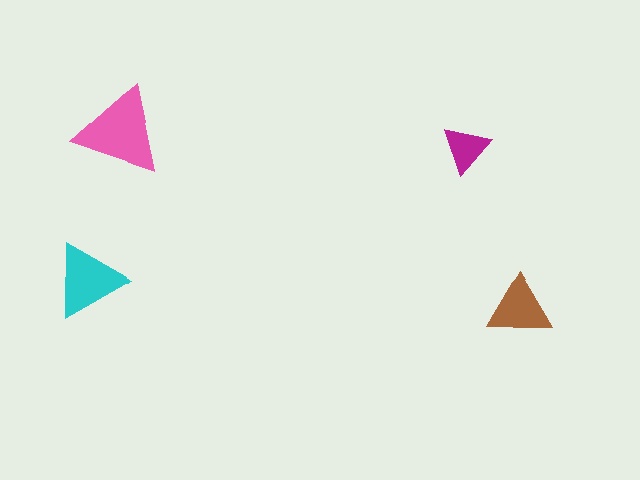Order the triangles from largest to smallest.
the pink one, the cyan one, the brown one, the magenta one.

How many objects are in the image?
There are 4 objects in the image.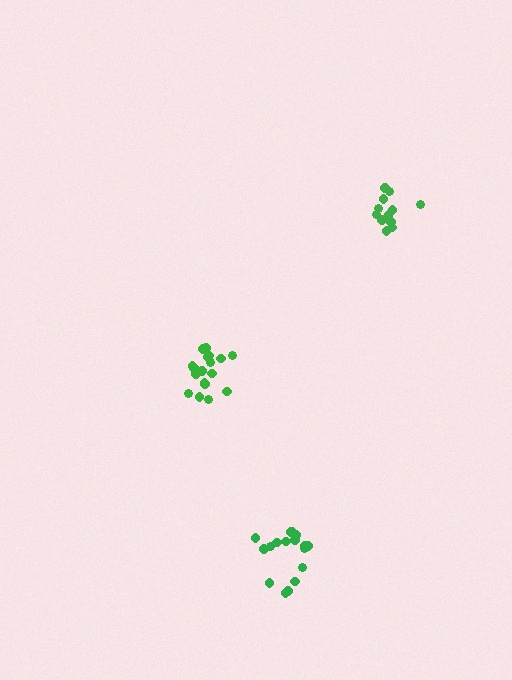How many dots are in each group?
Group 1: 12 dots, Group 2: 18 dots, Group 3: 17 dots (47 total).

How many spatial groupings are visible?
There are 3 spatial groupings.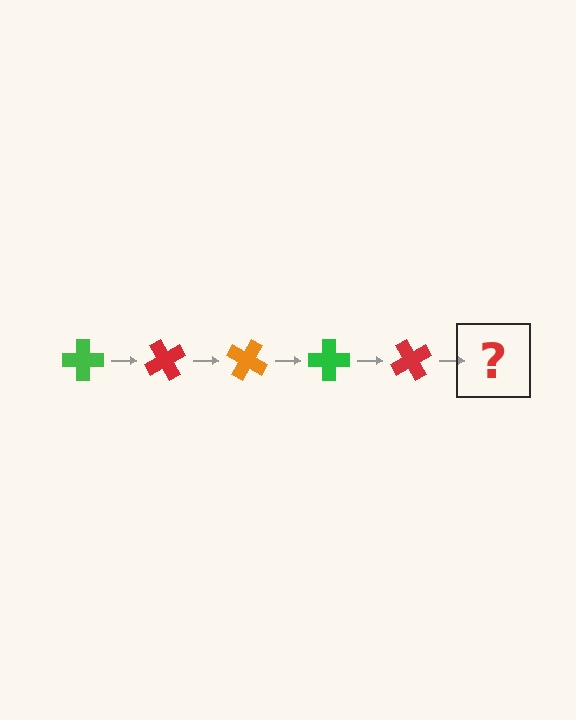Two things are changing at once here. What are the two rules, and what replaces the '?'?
The two rules are that it rotates 60 degrees each step and the color cycles through green, red, and orange. The '?' should be an orange cross, rotated 300 degrees from the start.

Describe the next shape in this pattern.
It should be an orange cross, rotated 300 degrees from the start.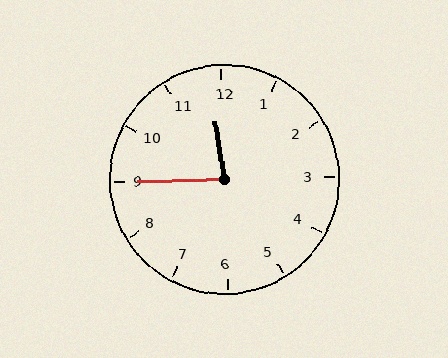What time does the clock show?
11:45.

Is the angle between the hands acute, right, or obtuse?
It is acute.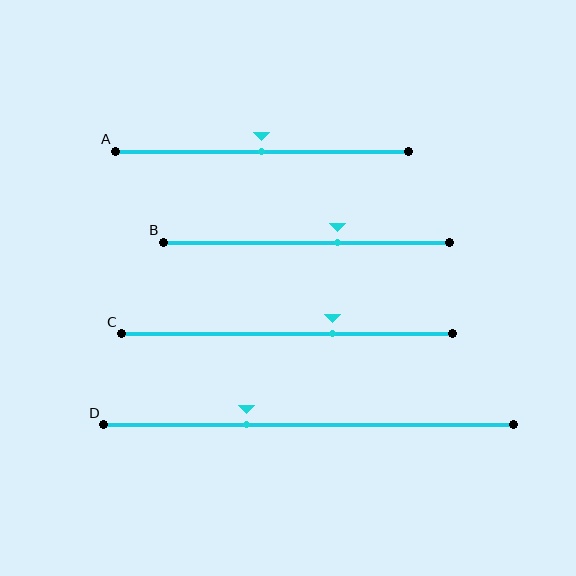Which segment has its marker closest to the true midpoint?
Segment A has its marker closest to the true midpoint.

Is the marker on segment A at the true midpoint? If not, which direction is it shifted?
Yes, the marker on segment A is at the true midpoint.